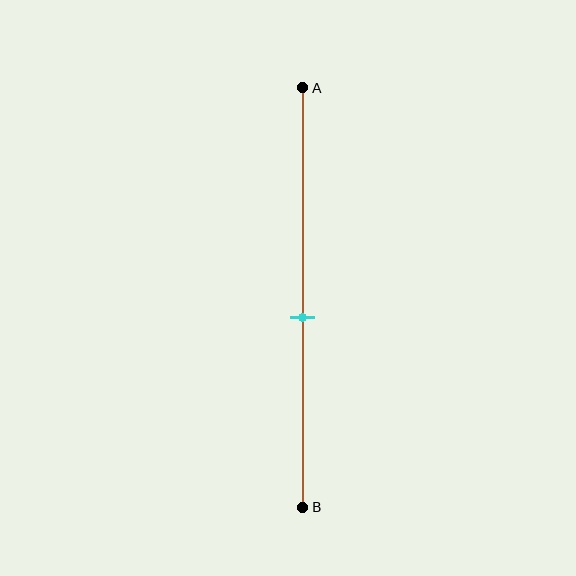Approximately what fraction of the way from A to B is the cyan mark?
The cyan mark is approximately 55% of the way from A to B.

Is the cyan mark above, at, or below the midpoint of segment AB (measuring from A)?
The cyan mark is below the midpoint of segment AB.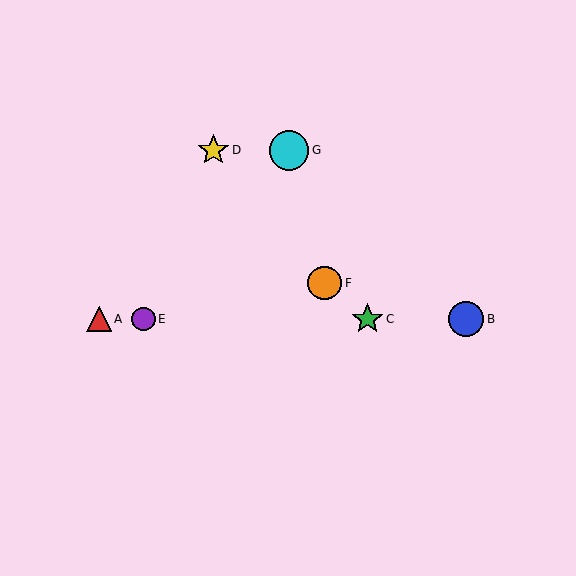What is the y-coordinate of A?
Object A is at y≈319.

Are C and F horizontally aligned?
No, C is at y≈319 and F is at y≈283.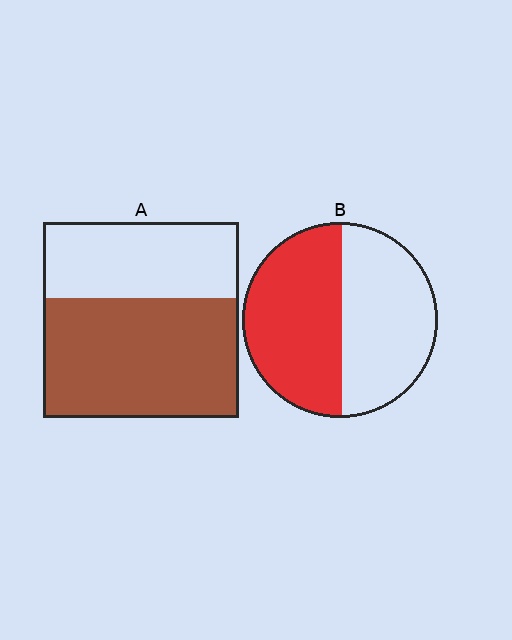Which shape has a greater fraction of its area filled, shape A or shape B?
Shape A.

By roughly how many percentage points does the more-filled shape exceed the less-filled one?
By roughly 10 percentage points (A over B).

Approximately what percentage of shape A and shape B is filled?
A is approximately 60% and B is approximately 50%.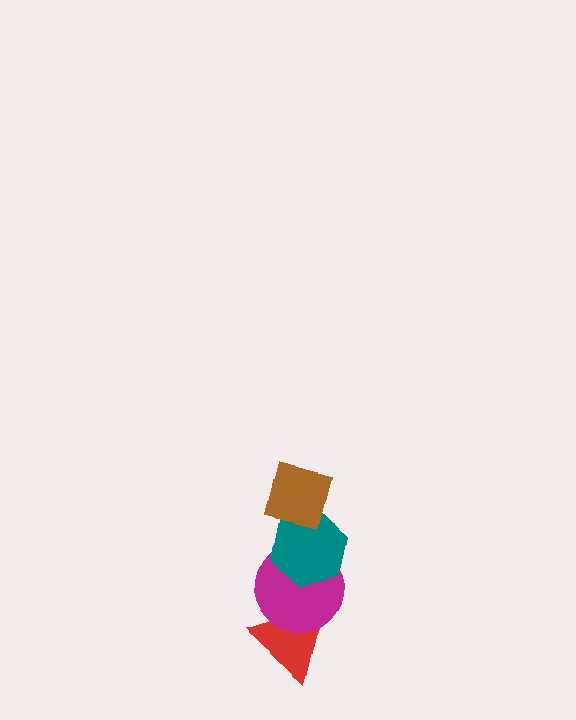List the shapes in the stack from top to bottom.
From top to bottom: the brown square, the teal hexagon, the magenta circle, the red triangle.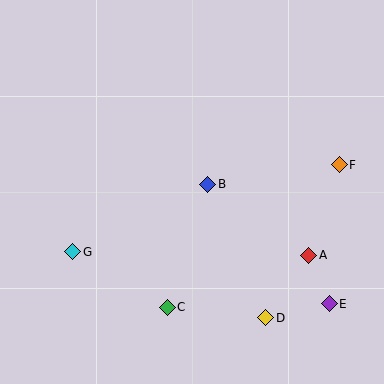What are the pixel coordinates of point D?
Point D is at (266, 318).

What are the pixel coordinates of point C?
Point C is at (167, 307).